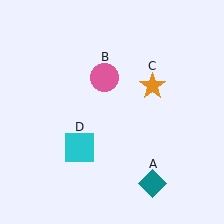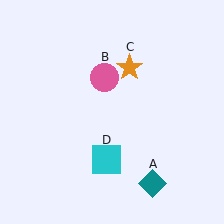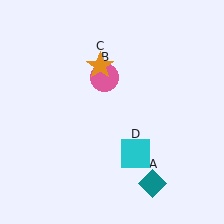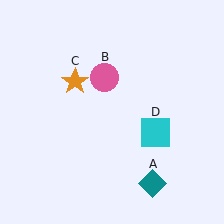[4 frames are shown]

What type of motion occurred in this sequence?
The orange star (object C), cyan square (object D) rotated counterclockwise around the center of the scene.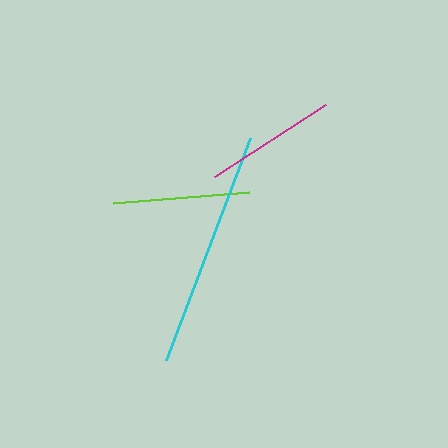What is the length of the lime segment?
The lime segment is approximately 137 pixels long.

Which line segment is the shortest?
The magenta line is the shortest at approximately 133 pixels.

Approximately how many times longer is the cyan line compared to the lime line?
The cyan line is approximately 1.7 times the length of the lime line.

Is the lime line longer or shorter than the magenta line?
The lime line is longer than the magenta line.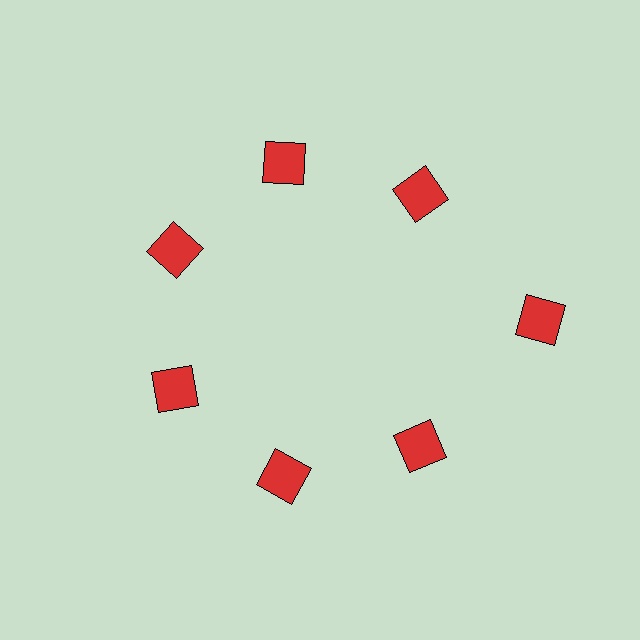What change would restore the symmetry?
The symmetry would be restored by moving it inward, back onto the ring so that all 7 squares sit at equal angles and equal distance from the center.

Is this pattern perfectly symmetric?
No. The 7 red squares are arranged in a ring, but one element near the 3 o'clock position is pushed outward from the center, breaking the 7-fold rotational symmetry.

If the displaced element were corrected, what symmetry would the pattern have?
It would have 7-fold rotational symmetry — the pattern would map onto itself every 51 degrees.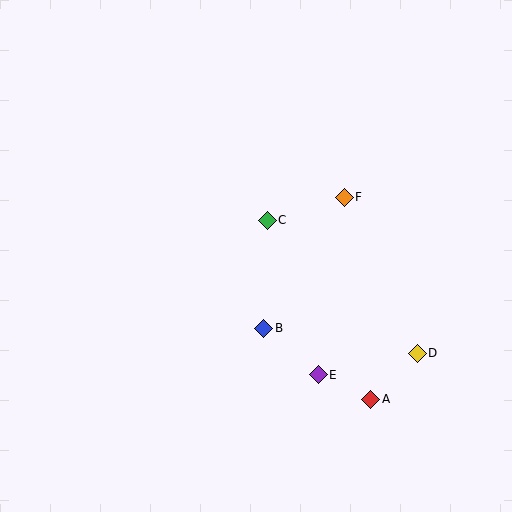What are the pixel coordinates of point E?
Point E is at (318, 375).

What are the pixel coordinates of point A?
Point A is at (371, 399).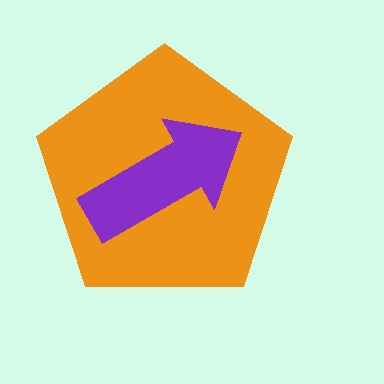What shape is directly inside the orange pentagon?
The purple arrow.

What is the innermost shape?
The purple arrow.